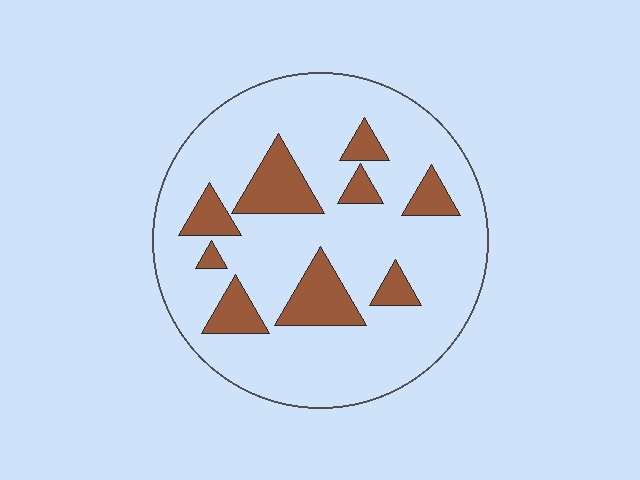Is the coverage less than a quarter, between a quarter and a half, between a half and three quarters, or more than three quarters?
Less than a quarter.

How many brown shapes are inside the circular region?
9.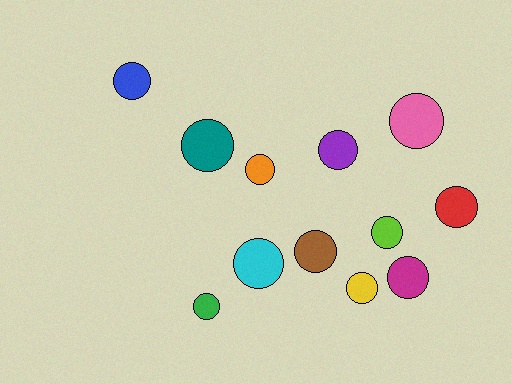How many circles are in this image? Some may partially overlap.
There are 12 circles.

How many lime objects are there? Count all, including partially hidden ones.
There is 1 lime object.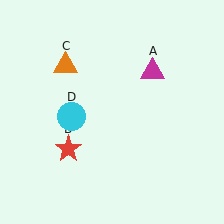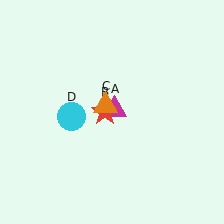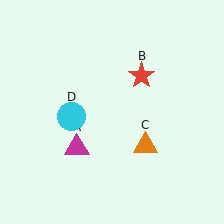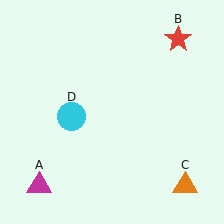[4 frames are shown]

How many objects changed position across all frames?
3 objects changed position: magenta triangle (object A), red star (object B), orange triangle (object C).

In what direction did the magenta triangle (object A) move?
The magenta triangle (object A) moved down and to the left.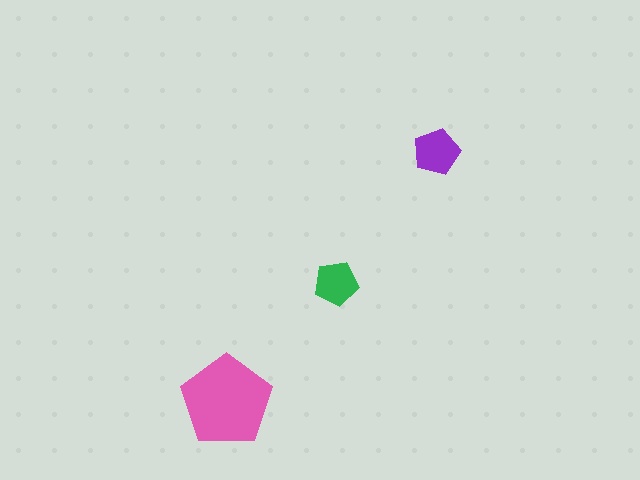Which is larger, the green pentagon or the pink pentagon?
The pink one.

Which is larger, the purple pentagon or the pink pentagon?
The pink one.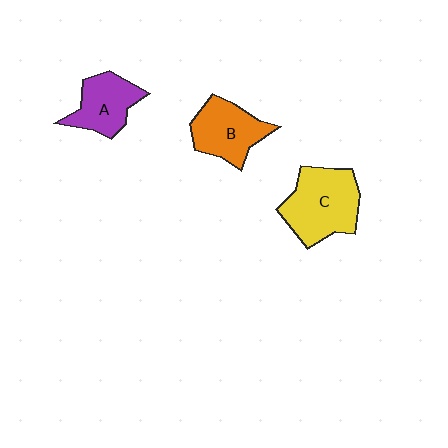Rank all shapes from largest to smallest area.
From largest to smallest: C (yellow), B (orange), A (purple).